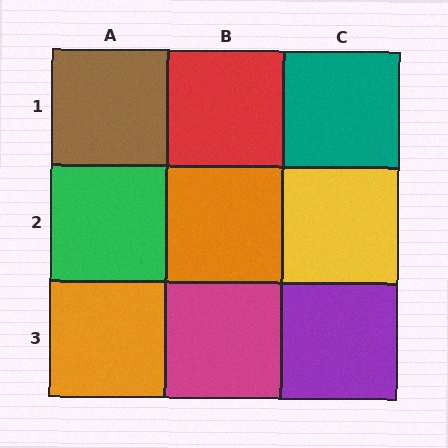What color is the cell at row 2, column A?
Green.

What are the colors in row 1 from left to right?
Brown, red, teal.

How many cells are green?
1 cell is green.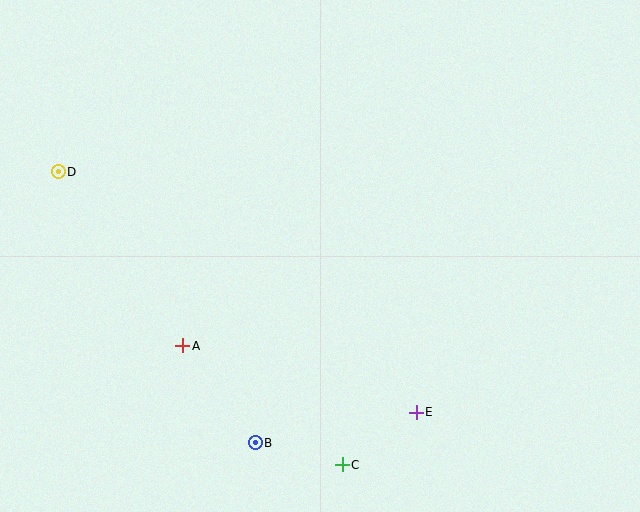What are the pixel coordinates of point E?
Point E is at (416, 412).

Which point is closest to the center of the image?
Point A at (183, 346) is closest to the center.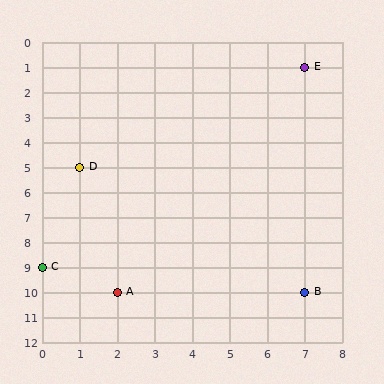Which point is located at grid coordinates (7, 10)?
Point B is at (7, 10).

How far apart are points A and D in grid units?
Points A and D are 1 column and 5 rows apart (about 5.1 grid units diagonally).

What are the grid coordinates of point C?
Point C is at grid coordinates (0, 9).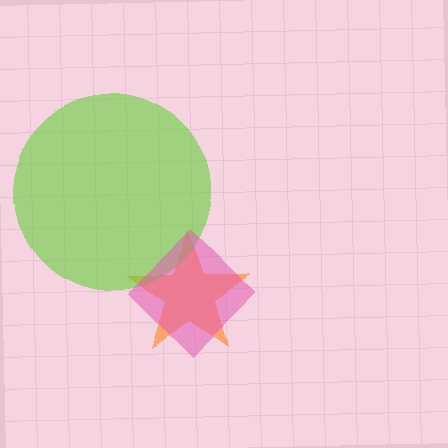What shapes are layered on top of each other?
The layered shapes are: an orange star, a lime circle, a pink diamond.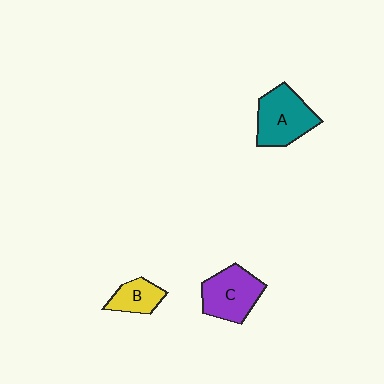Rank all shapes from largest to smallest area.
From largest to smallest: A (teal), C (purple), B (yellow).